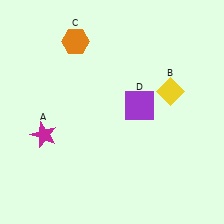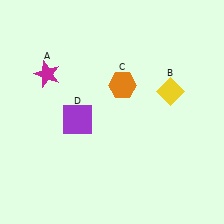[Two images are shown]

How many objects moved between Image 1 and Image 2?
3 objects moved between the two images.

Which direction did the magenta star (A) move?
The magenta star (A) moved up.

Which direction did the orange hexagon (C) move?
The orange hexagon (C) moved right.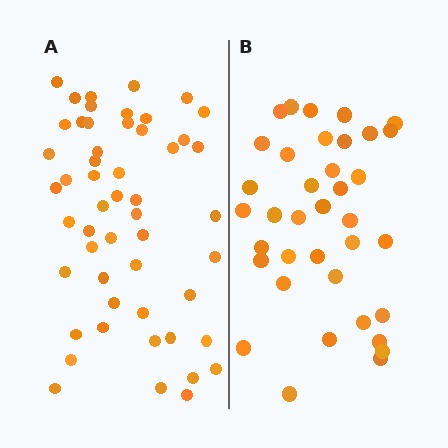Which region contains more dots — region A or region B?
Region A (the left region) has more dots.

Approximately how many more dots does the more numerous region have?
Region A has approximately 15 more dots than region B.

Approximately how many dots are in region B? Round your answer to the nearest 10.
About 40 dots. (The exact count is 37, which rounds to 40.)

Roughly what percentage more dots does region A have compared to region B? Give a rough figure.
About 40% more.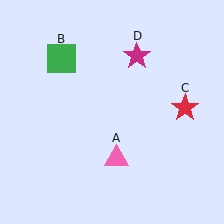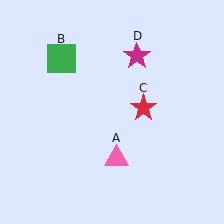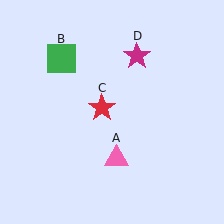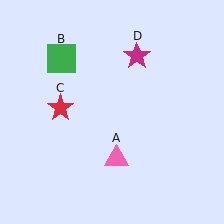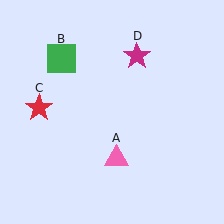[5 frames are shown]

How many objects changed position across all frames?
1 object changed position: red star (object C).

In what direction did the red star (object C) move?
The red star (object C) moved left.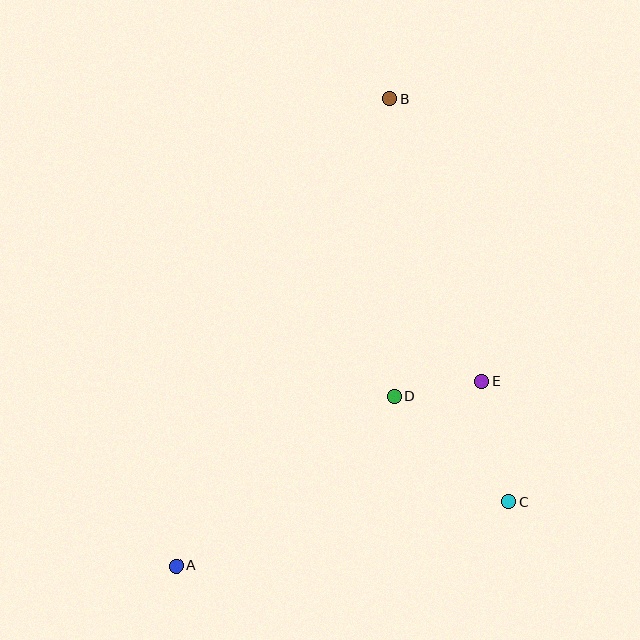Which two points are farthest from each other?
Points A and B are farthest from each other.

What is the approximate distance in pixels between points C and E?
The distance between C and E is approximately 123 pixels.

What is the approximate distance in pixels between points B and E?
The distance between B and E is approximately 298 pixels.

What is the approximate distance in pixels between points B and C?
The distance between B and C is approximately 420 pixels.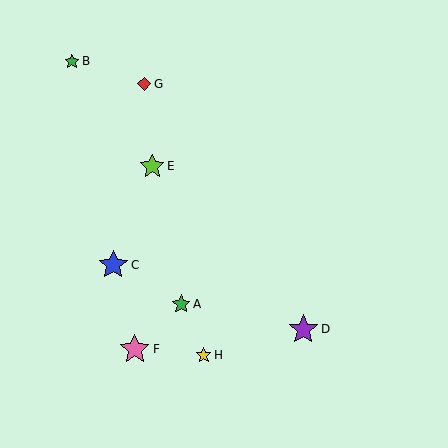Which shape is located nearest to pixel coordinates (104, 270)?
The blue star (labeled C) at (113, 265) is nearest to that location.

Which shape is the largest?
The pink star (labeled F) is the largest.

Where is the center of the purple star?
The center of the purple star is at (303, 329).